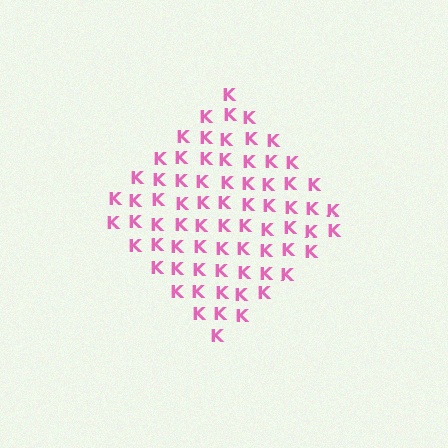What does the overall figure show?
The overall figure shows a diamond.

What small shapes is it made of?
It is made of small letter K's.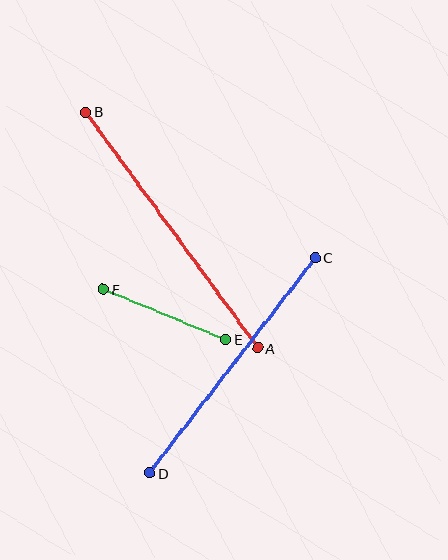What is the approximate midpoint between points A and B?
The midpoint is at approximately (172, 230) pixels.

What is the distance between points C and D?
The distance is approximately 272 pixels.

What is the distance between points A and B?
The distance is approximately 292 pixels.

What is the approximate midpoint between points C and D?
The midpoint is at approximately (232, 365) pixels.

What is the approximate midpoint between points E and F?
The midpoint is at approximately (165, 314) pixels.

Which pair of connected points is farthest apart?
Points A and B are farthest apart.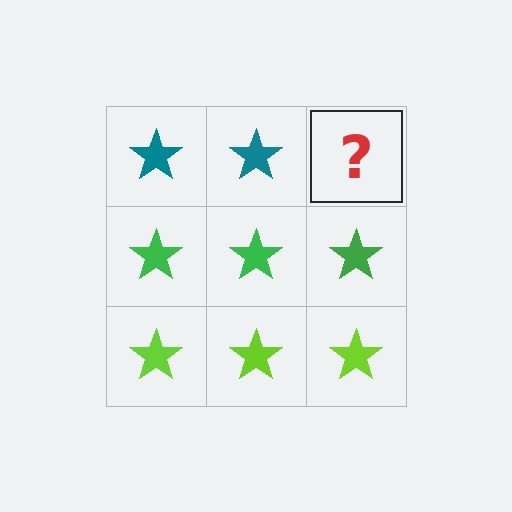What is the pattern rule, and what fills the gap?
The rule is that each row has a consistent color. The gap should be filled with a teal star.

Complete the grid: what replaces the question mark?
The question mark should be replaced with a teal star.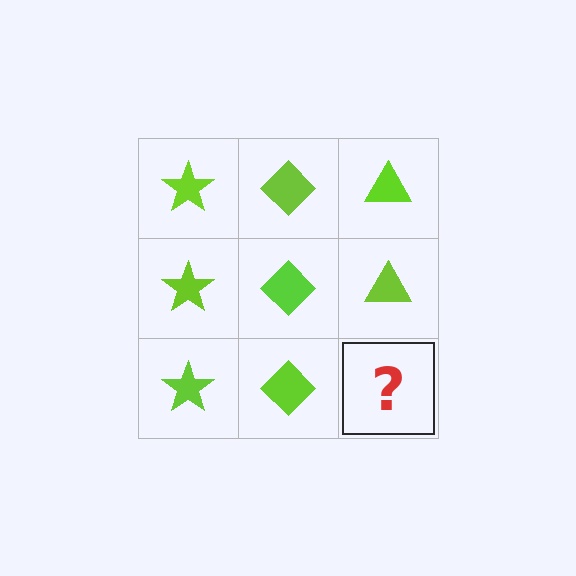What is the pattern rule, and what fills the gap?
The rule is that each column has a consistent shape. The gap should be filled with a lime triangle.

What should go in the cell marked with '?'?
The missing cell should contain a lime triangle.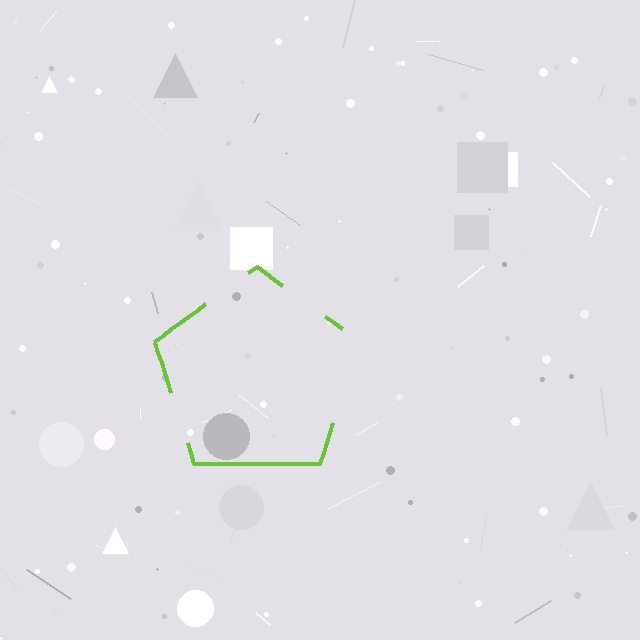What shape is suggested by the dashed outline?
The dashed outline suggests a pentagon.